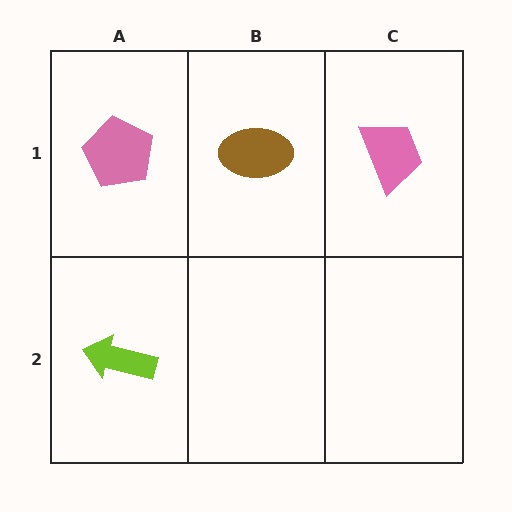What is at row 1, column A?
A pink pentagon.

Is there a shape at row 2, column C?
No, that cell is empty.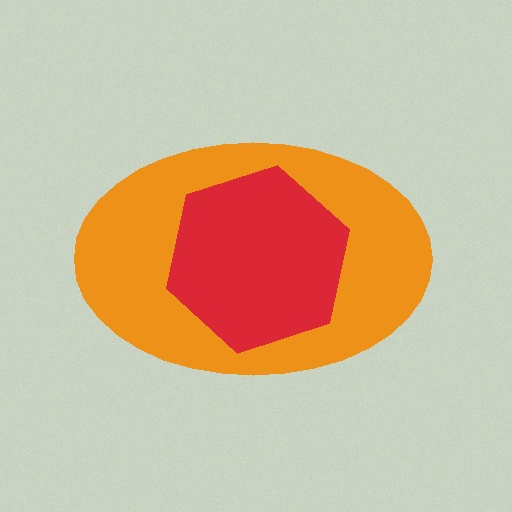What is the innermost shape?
The red hexagon.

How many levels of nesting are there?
2.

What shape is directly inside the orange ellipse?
The red hexagon.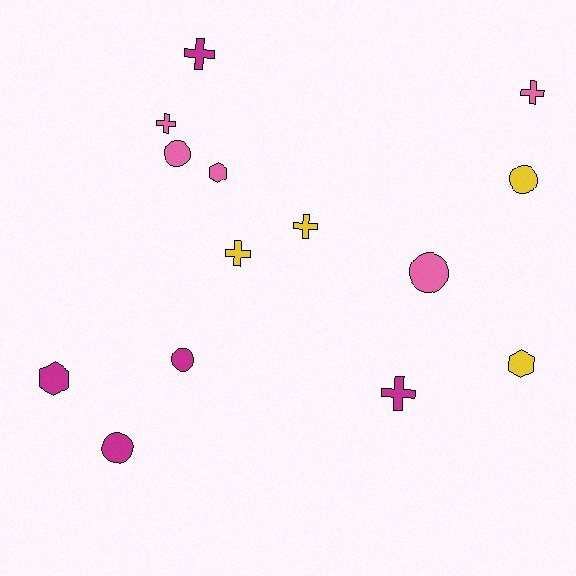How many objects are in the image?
There are 14 objects.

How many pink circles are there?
There are 2 pink circles.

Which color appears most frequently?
Magenta, with 5 objects.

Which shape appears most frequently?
Cross, with 6 objects.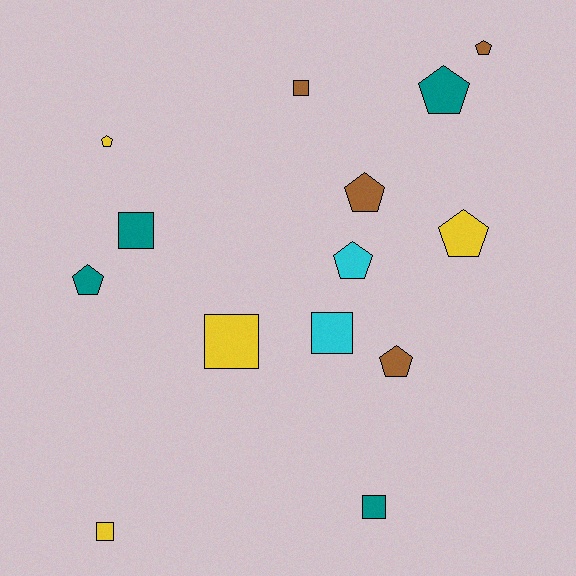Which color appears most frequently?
Brown, with 4 objects.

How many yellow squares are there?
There are 2 yellow squares.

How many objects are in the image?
There are 14 objects.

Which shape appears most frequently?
Pentagon, with 8 objects.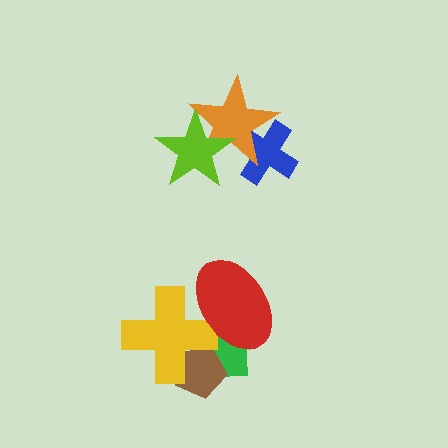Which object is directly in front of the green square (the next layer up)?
The brown pentagon is directly in front of the green square.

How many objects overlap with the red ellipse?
2 objects overlap with the red ellipse.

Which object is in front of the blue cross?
The orange star is in front of the blue cross.